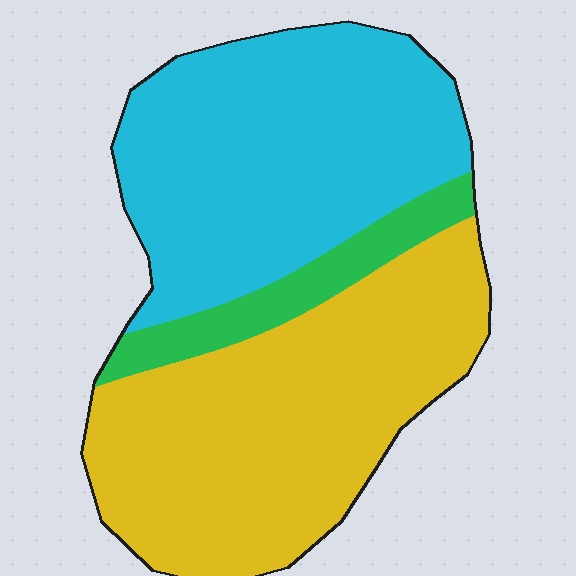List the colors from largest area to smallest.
From largest to smallest: yellow, cyan, green.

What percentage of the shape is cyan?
Cyan takes up between a third and a half of the shape.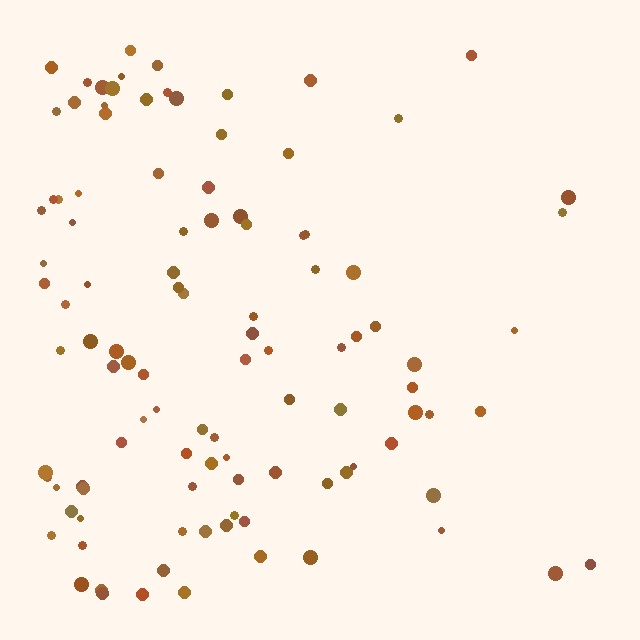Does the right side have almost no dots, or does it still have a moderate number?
Still a moderate number, just noticeably fewer than the left.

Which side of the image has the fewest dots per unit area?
The right.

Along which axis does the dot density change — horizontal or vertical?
Horizontal.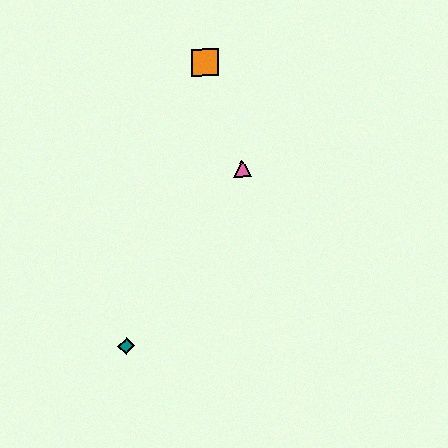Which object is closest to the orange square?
The pink triangle is closest to the orange square.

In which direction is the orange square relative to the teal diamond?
The orange square is above the teal diamond.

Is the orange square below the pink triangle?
No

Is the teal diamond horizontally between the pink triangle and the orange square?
No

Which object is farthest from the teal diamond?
The orange square is farthest from the teal diamond.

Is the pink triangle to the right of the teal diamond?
Yes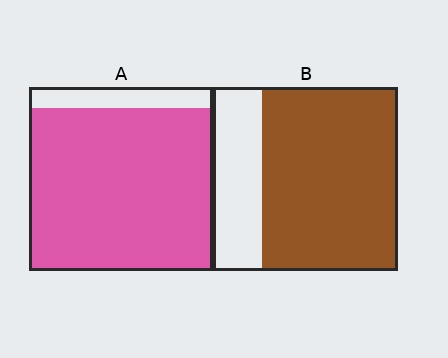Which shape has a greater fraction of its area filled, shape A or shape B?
Shape A.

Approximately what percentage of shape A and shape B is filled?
A is approximately 90% and B is approximately 75%.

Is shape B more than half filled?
Yes.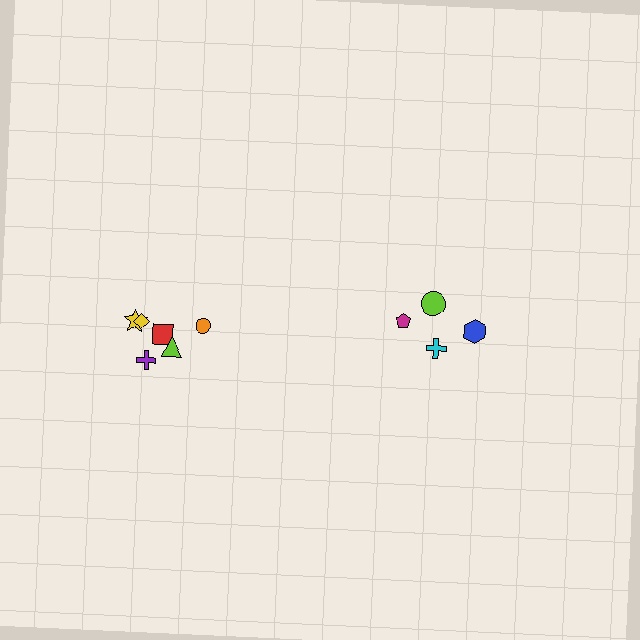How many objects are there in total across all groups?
There are 10 objects.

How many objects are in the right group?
There are 4 objects.